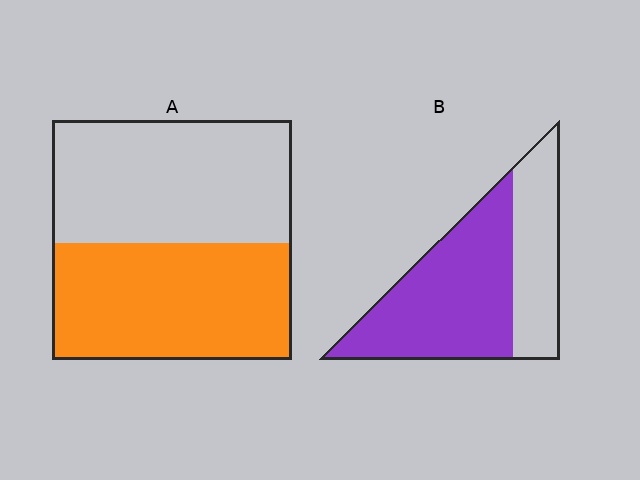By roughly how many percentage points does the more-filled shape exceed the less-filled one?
By roughly 15 percentage points (B over A).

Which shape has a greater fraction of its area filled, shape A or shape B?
Shape B.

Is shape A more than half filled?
Roughly half.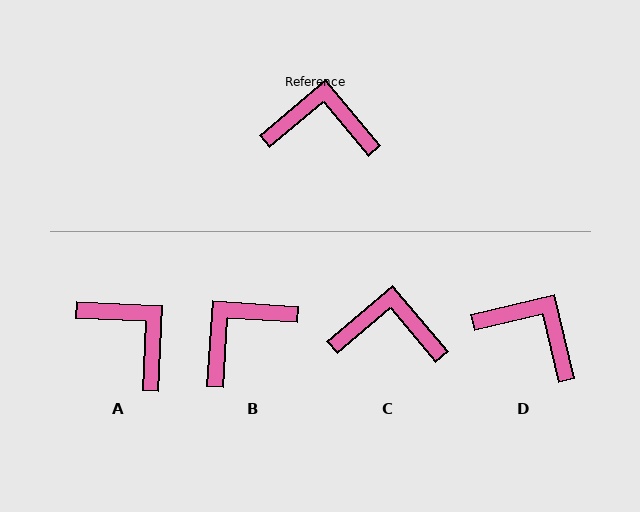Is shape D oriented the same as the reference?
No, it is off by about 27 degrees.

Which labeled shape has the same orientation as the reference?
C.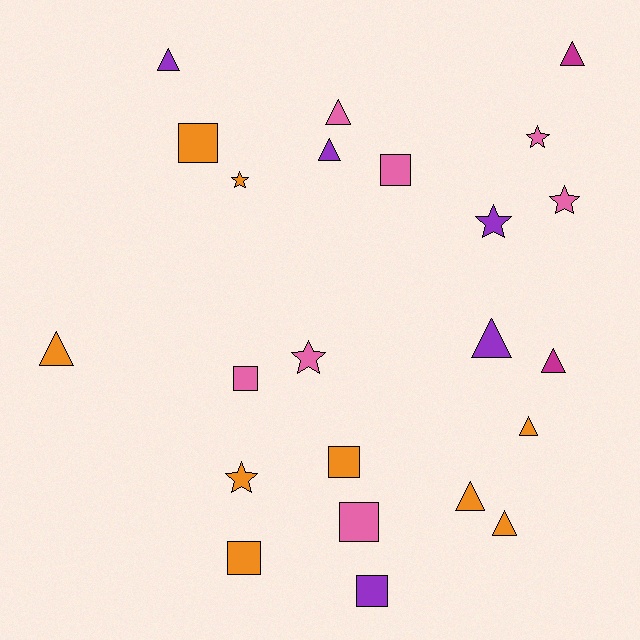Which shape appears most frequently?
Triangle, with 10 objects.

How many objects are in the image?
There are 23 objects.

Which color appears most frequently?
Orange, with 9 objects.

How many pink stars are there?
There are 3 pink stars.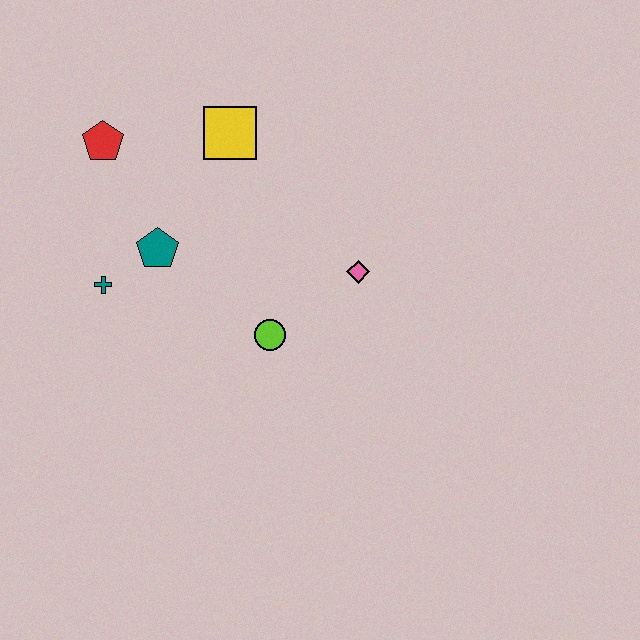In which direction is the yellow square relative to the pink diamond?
The yellow square is above the pink diamond.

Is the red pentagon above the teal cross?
Yes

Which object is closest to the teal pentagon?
The teal cross is closest to the teal pentagon.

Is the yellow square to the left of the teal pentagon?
No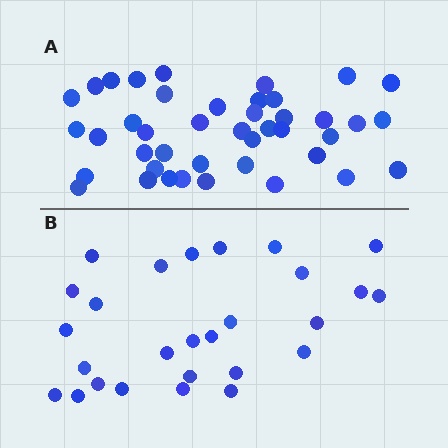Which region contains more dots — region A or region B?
Region A (the top region) has more dots.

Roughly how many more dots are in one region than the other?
Region A has approximately 15 more dots than region B.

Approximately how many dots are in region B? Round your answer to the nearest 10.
About 30 dots. (The exact count is 27, which rounds to 30.)